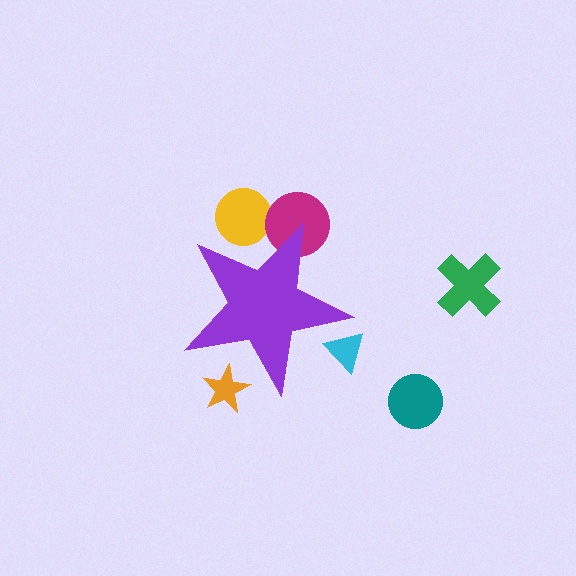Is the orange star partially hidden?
Yes, the orange star is partially hidden behind the purple star.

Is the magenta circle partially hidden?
Yes, the magenta circle is partially hidden behind the purple star.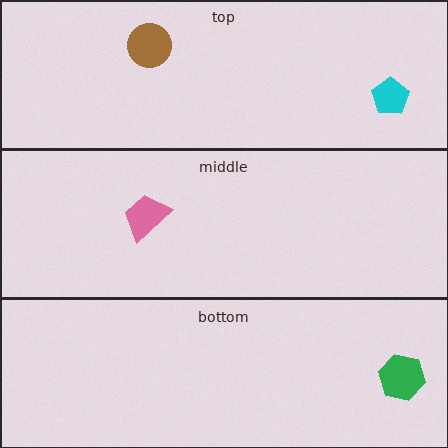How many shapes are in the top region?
2.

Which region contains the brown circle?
The top region.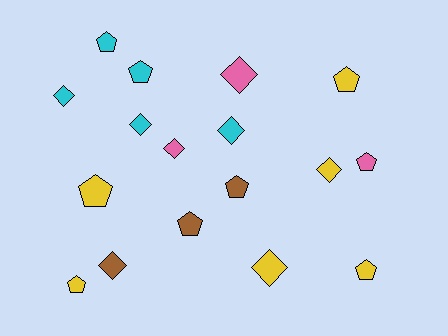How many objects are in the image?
There are 17 objects.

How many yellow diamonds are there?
There are 2 yellow diamonds.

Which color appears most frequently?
Yellow, with 6 objects.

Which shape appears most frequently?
Pentagon, with 9 objects.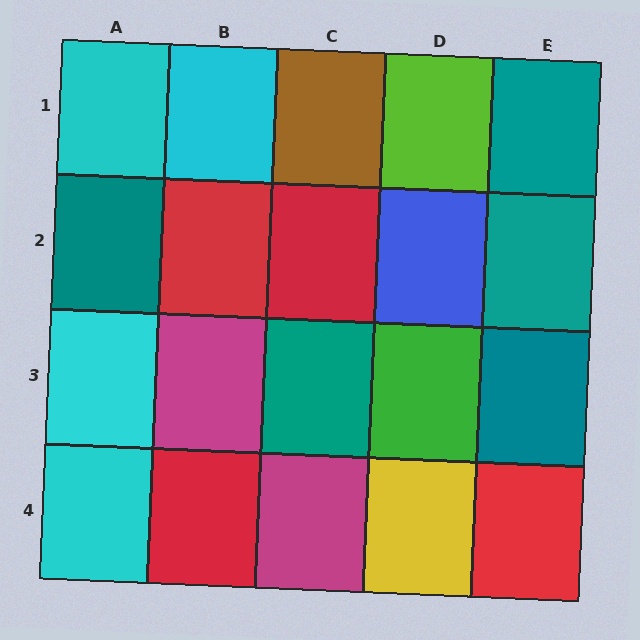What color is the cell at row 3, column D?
Green.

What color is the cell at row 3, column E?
Teal.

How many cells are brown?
1 cell is brown.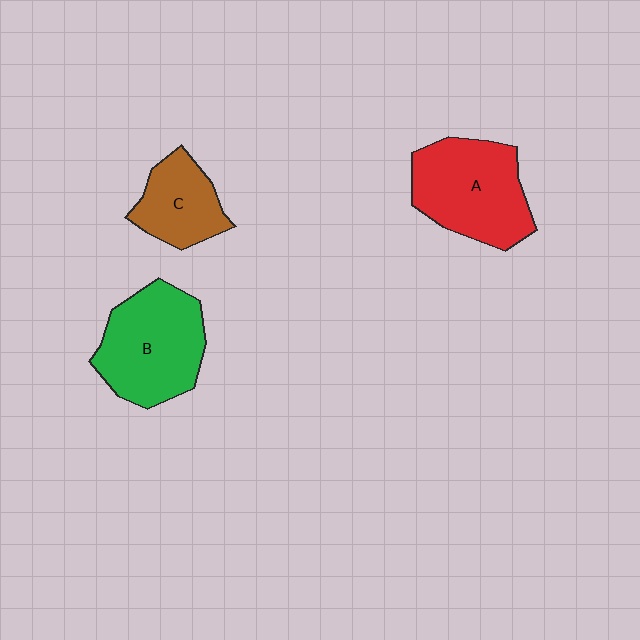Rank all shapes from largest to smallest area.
From largest to smallest: B (green), A (red), C (brown).